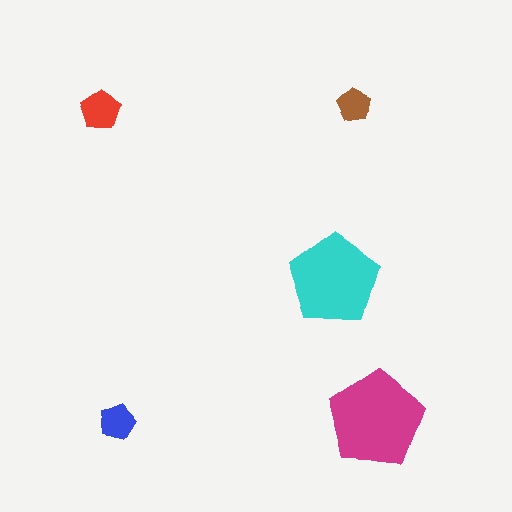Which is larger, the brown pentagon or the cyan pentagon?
The cyan one.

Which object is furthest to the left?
The red pentagon is leftmost.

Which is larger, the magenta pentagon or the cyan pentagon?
The magenta one.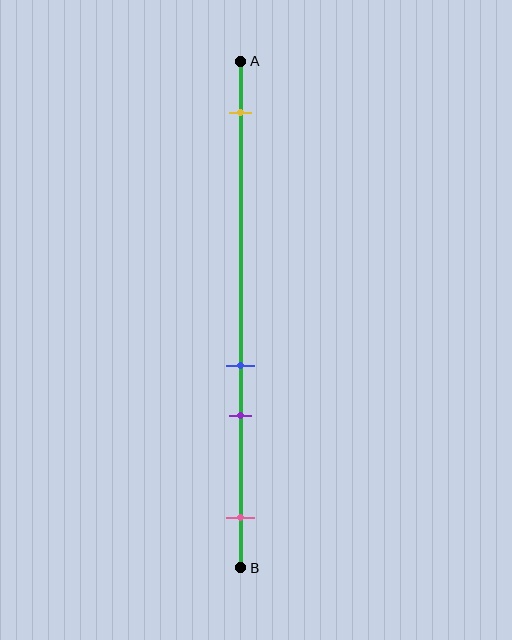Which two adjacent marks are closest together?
The blue and purple marks are the closest adjacent pair.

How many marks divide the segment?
There are 4 marks dividing the segment.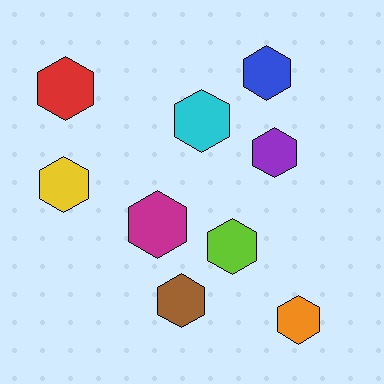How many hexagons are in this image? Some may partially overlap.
There are 9 hexagons.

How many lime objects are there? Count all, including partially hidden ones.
There is 1 lime object.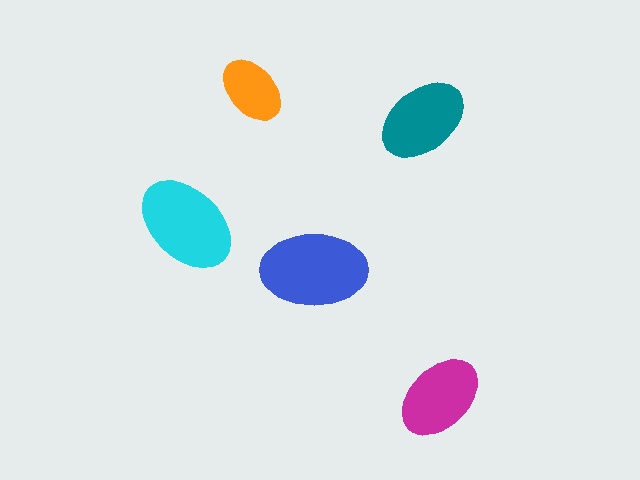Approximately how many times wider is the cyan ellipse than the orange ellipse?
About 1.5 times wider.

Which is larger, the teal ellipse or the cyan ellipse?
The cyan one.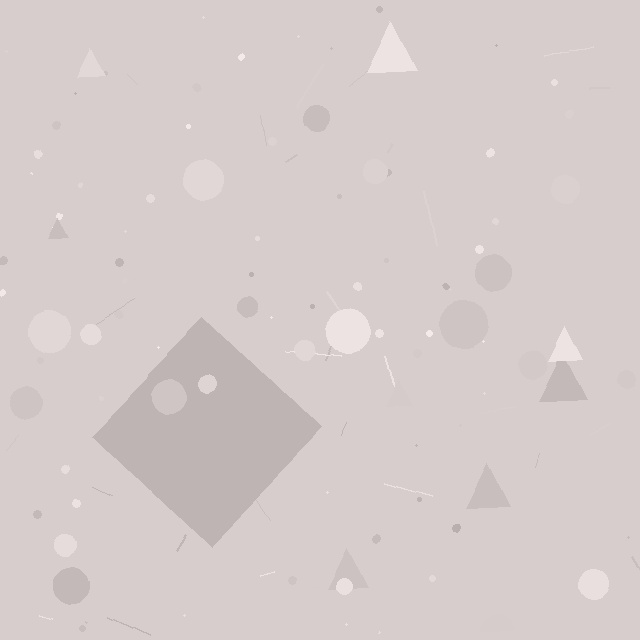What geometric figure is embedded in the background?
A diamond is embedded in the background.